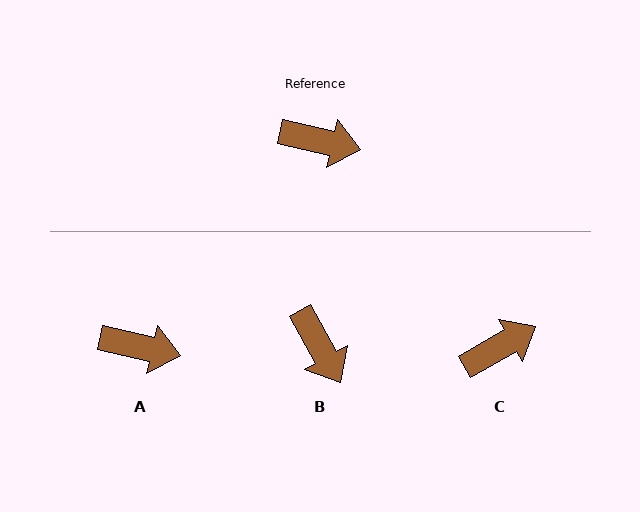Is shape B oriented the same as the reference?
No, it is off by about 48 degrees.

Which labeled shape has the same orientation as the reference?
A.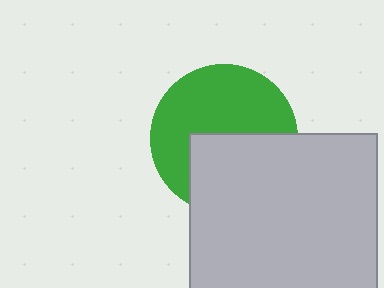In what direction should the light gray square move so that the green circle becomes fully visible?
The light gray square should move down. That is the shortest direction to clear the overlap and leave the green circle fully visible.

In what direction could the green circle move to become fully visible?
The green circle could move up. That would shift it out from behind the light gray square entirely.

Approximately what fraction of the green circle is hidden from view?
Roughly 42% of the green circle is hidden behind the light gray square.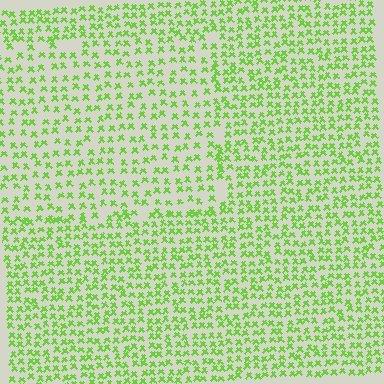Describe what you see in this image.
The image contains small lime elements arranged at two different densities. A rectangle-shaped region is visible where the elements are less densely packed than the surrounding area.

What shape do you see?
I see a rectangle.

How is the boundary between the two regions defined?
The boundary is defined by a change in element density (approximately 1.5x ratio). All elements are the same color, size, and shape.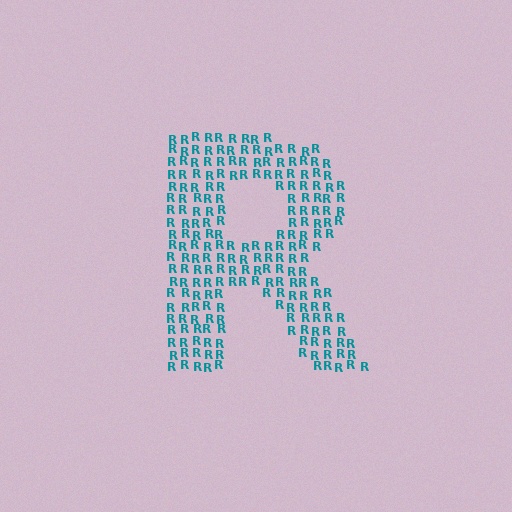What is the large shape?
The large shape is the letter R.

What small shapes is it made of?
It is made of small letter R's.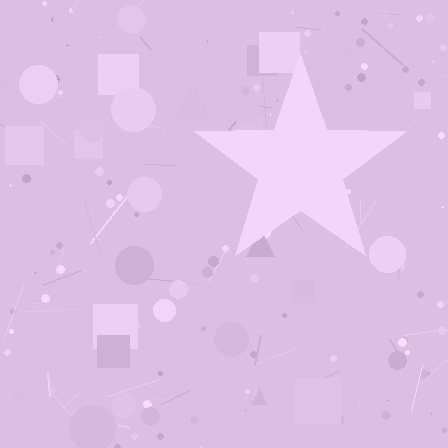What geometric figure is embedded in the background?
A star is embedded in the background.